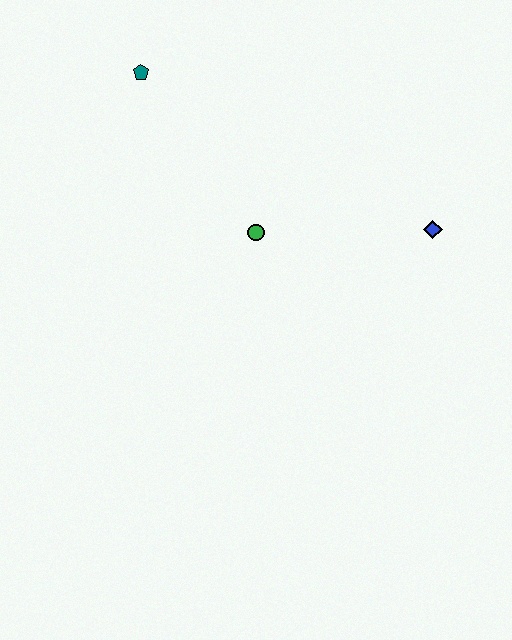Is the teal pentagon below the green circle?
No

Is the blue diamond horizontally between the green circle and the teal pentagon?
No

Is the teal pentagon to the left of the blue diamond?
Yes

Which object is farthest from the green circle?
The teal pentagon is farthest from the green circle.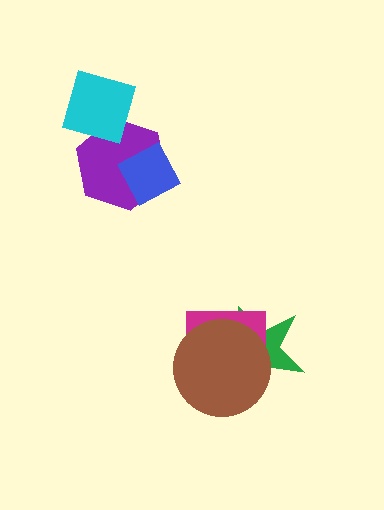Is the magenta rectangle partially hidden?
Yes, it is partially covered by another shape.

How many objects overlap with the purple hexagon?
2 objects overlap with the purple hexagon.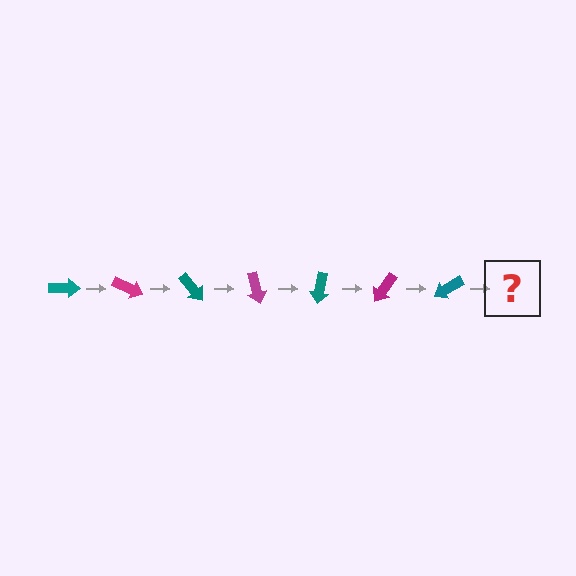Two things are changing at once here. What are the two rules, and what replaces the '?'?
The two rules are that it rotates 25 degrees each step and the color cycles through teal and magenta. The '?' should be a magenta arrow, rotated 175 degrees from the start.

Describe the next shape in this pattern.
It should be a magenta arrow, rotated 175 degrees from the start.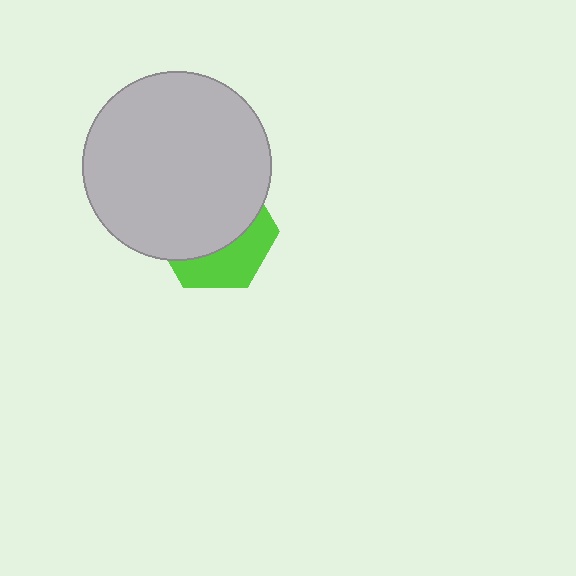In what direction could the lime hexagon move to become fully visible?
The lime hexagon could move down. That would shift it out from behind the light gray circle entirely.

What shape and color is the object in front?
The object in front is a light gray circle.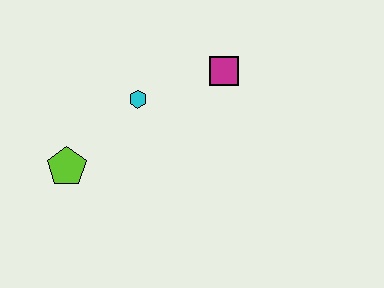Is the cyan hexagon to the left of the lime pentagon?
No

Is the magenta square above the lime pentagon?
Yes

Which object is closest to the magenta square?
The cyan hexagon is closest to the magenta square.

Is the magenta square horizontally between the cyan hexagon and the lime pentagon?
No